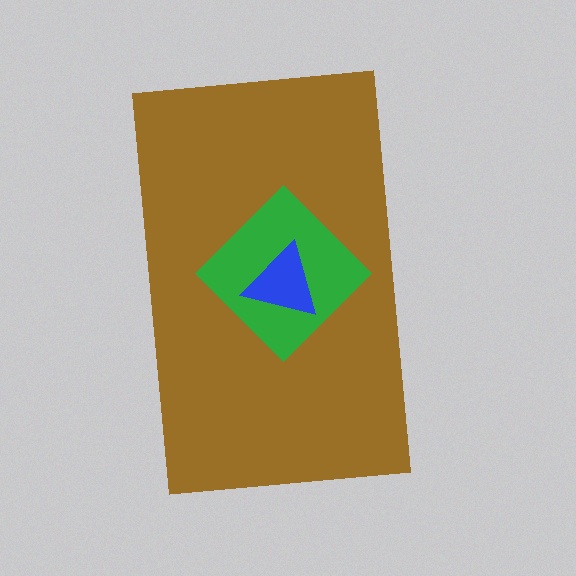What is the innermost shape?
The blue triangle.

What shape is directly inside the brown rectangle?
The green diamond.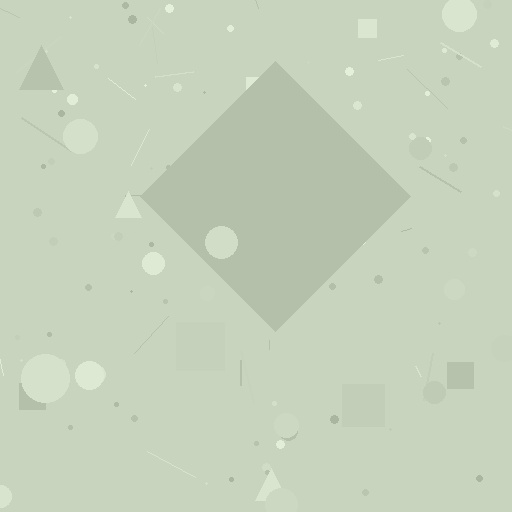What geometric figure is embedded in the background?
A diamond is embedded in the background.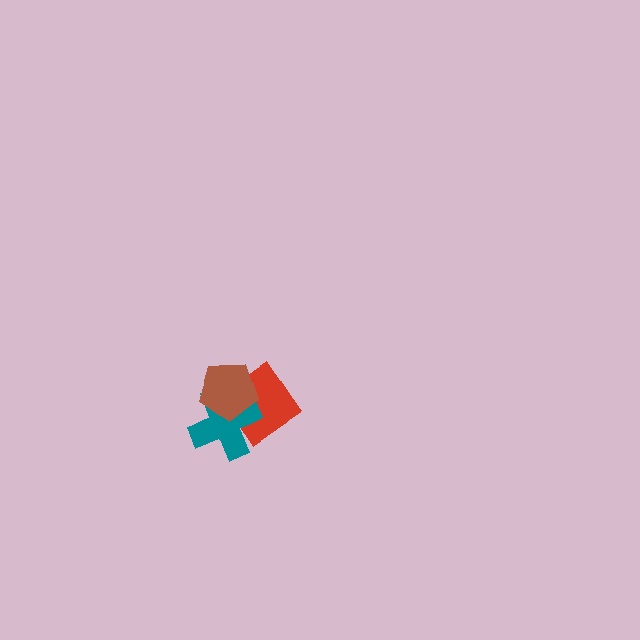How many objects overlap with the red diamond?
2 objects overlap with the red diamond.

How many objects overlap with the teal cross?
2 objects overlap with the teal cross.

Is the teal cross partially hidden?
Yes, it is partially covered by another shape.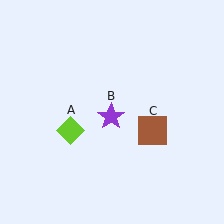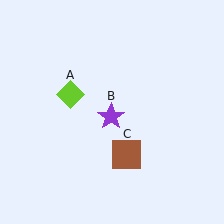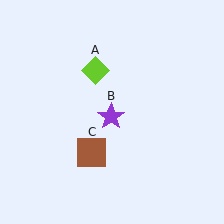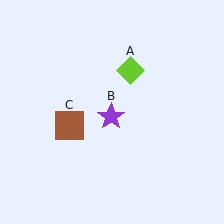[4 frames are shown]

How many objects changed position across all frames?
2 objects changed position: lime diamond (object A), brown square (object C).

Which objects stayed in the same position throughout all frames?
Purple star (object B) remained stationary.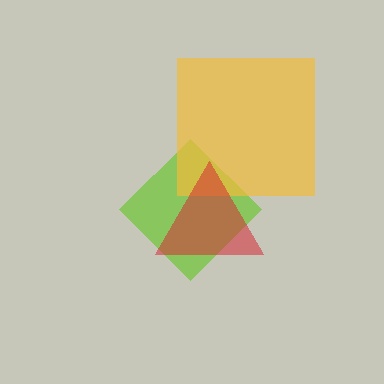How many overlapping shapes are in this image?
There are 3 overlapping shapes in the image.